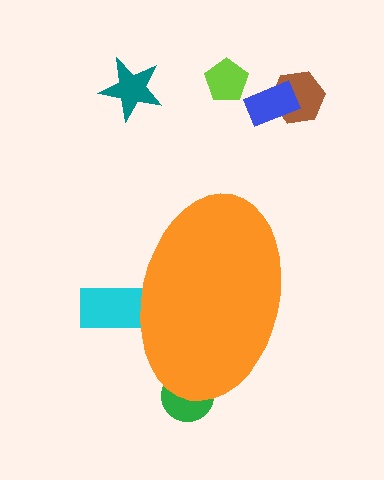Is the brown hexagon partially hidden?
No, the brown hexagon is fully visible.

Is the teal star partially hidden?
No, the teal star is fully visible.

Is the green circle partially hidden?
Yes, the green circle is partially hidden behind the orange ellipse.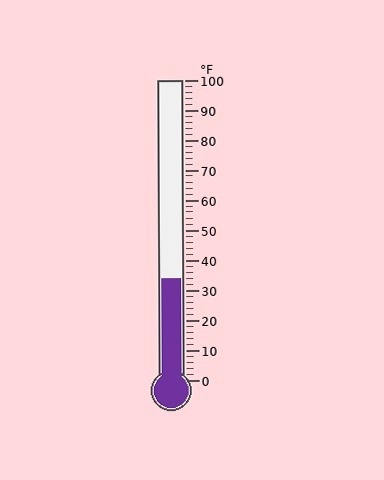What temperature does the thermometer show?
The thermometer shows approximately 34°F.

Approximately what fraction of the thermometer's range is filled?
The thermometer is filled to approximately 35% of its range.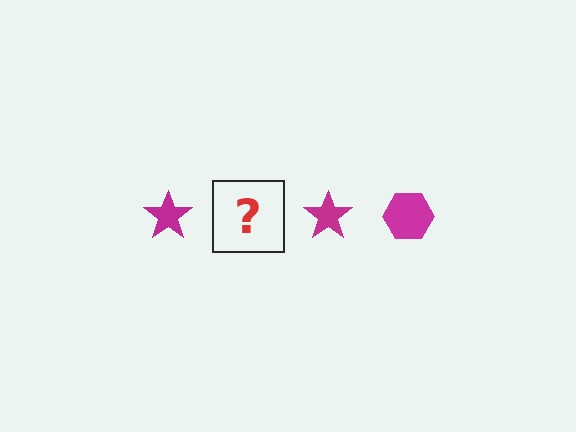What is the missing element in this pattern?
The missing element is a magenta hexagon.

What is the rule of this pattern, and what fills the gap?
The rule is that the pattern cycles through star, hexagon shapes in magenta. The gap should be filled with a magenta hexagon.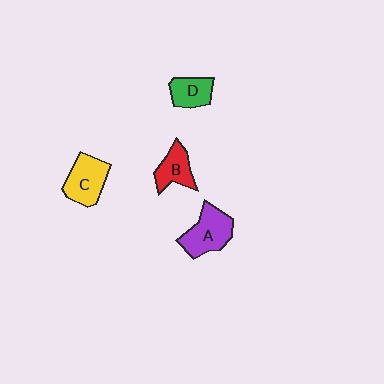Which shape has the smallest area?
Shape D (green).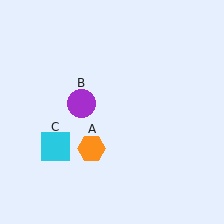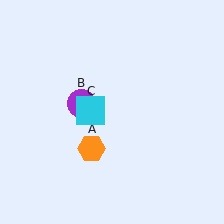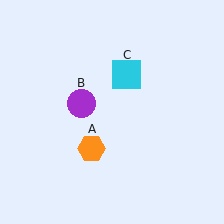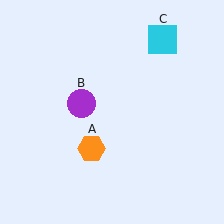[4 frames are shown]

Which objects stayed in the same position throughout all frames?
Orange hexagon (object A) and purple circle (object B) remained stationary.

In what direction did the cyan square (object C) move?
The cyan square (object C) moved up and to the right.